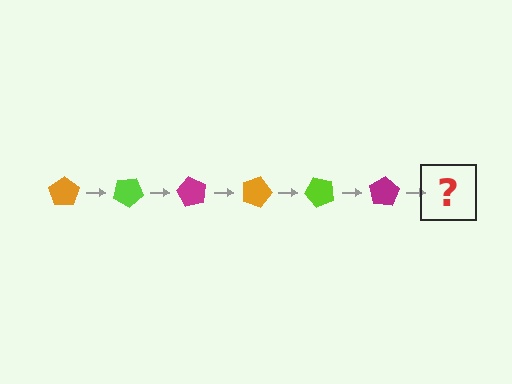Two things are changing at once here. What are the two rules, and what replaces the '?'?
The two rules are that it rotates 30 degrees each step and the color cycles through orange, lime, and magenta. The '?' should be an orange pentagon, rotated 180 degrees from the start.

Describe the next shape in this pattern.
It should be an orange pentagon, rotated 180 degrees from the start.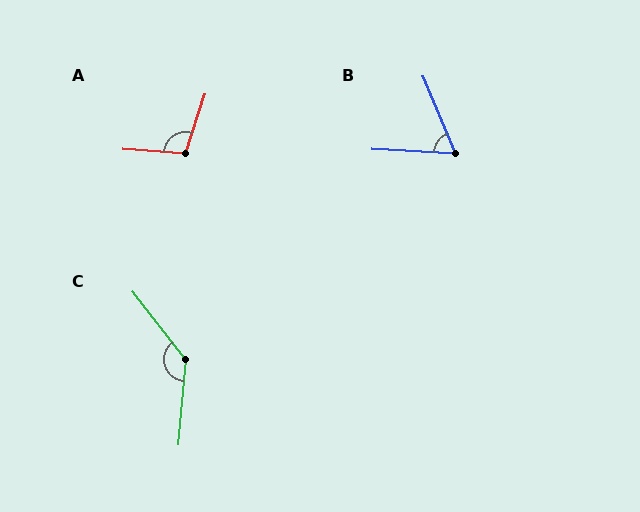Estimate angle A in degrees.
Approximately 104 degrees.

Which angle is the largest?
C, at approximately 138 degrees.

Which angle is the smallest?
B, at approximately 64 degrees.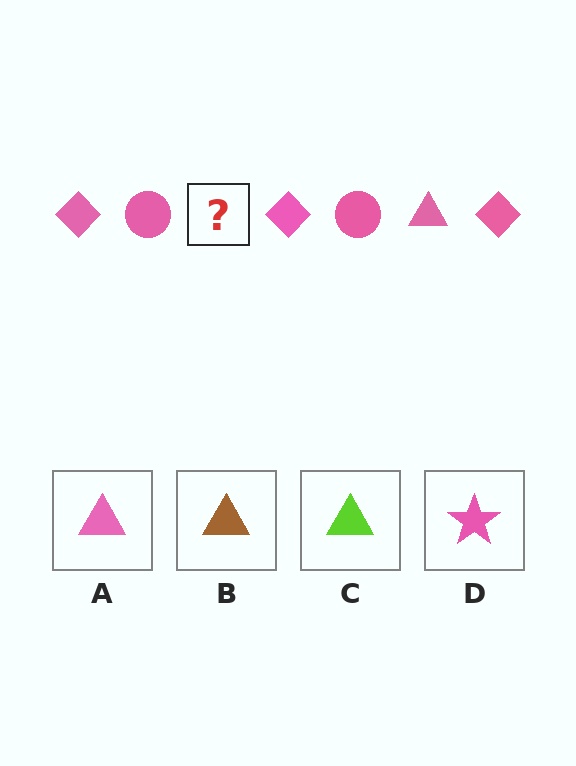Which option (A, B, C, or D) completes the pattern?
A.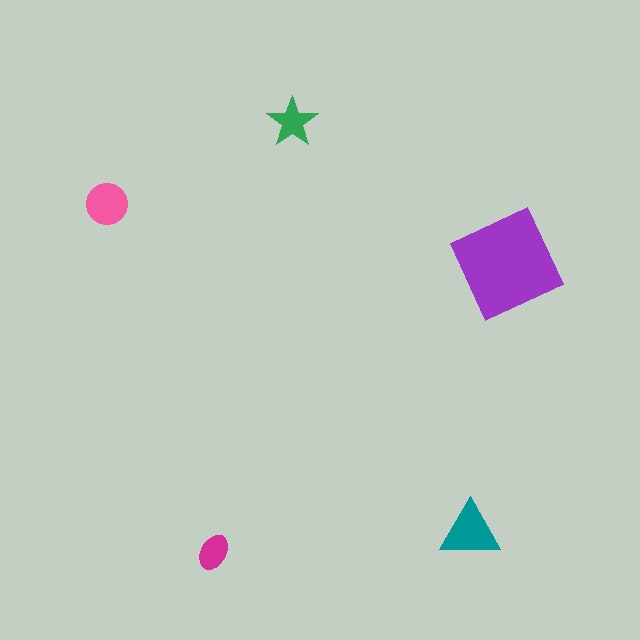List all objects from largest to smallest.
The purple diamond, the teal triangle, the pink circle, the green star, the magenta ellipse.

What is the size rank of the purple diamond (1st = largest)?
1st.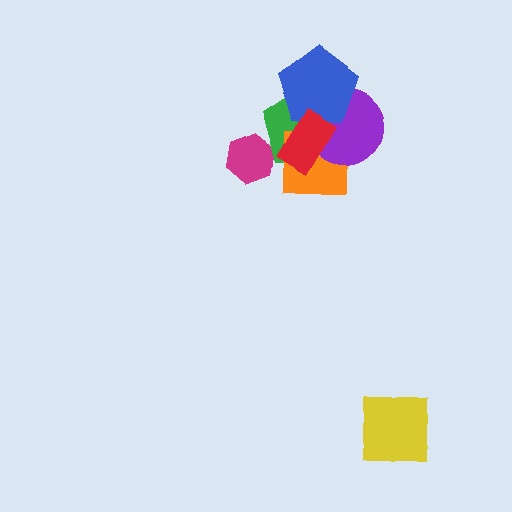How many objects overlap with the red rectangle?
4 objects overlap with the red rectangle.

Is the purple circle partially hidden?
Yes, it is partially covered by another shape.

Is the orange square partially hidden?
Yes, it is partially covered by another shape.